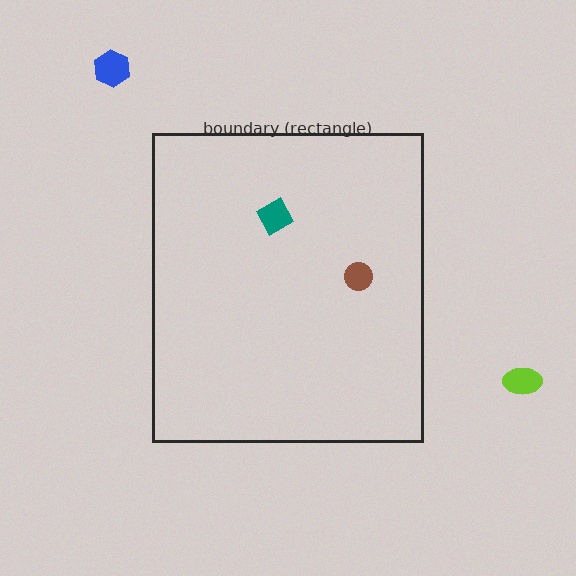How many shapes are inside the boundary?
2 inside, 2 outside.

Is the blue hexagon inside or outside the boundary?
Outside.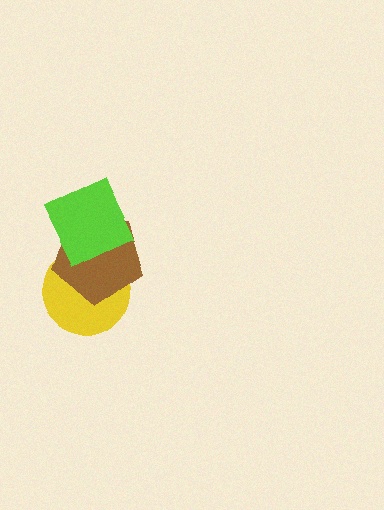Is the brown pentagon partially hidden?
Yes, it is partially covered by another shape.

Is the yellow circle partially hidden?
Yes, it is partially covered by another shape.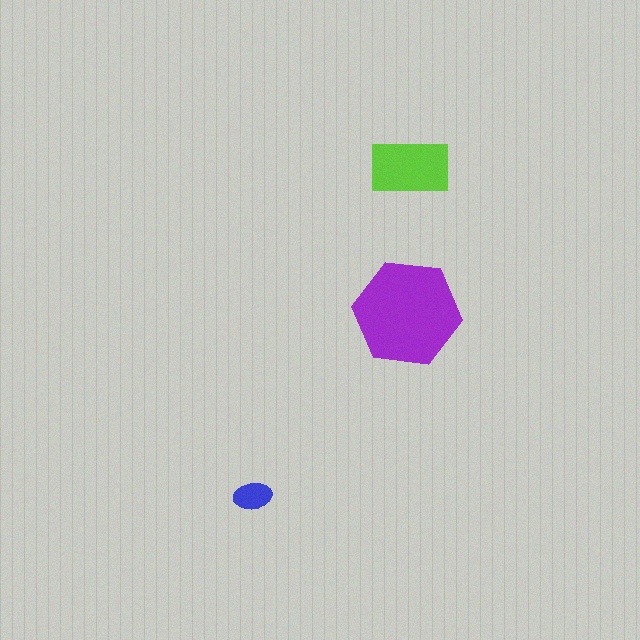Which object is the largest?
The purple hexagon.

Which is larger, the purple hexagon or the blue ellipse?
The purple hexagon.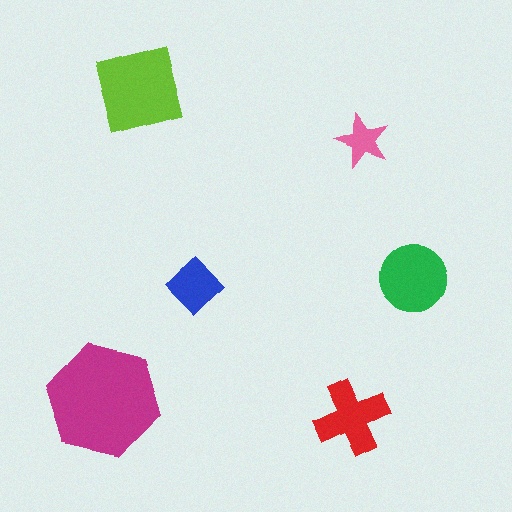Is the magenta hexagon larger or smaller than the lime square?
Larger.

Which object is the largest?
The magenta hexagon.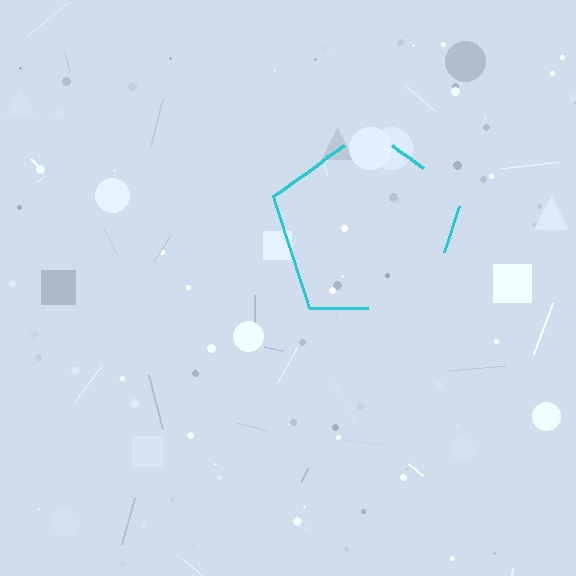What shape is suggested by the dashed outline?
The dashed outline suggests a pentagon.